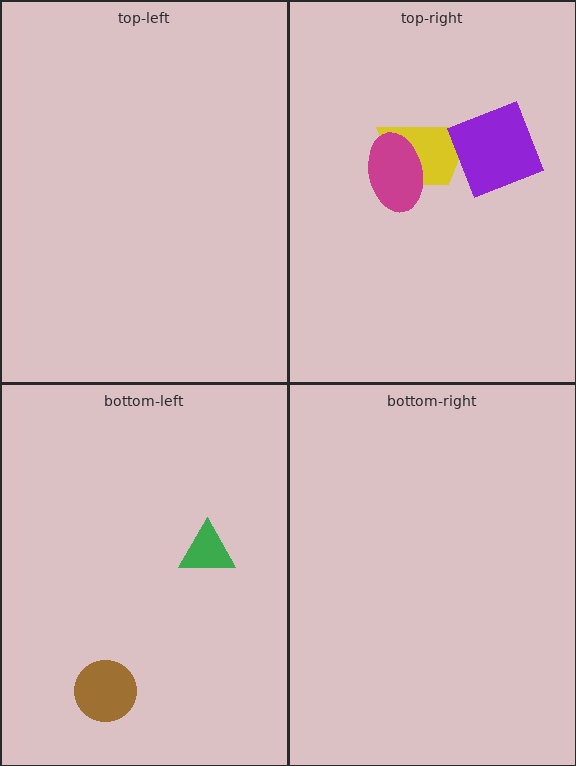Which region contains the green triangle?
The bottom-left region.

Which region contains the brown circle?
The bottom-left region.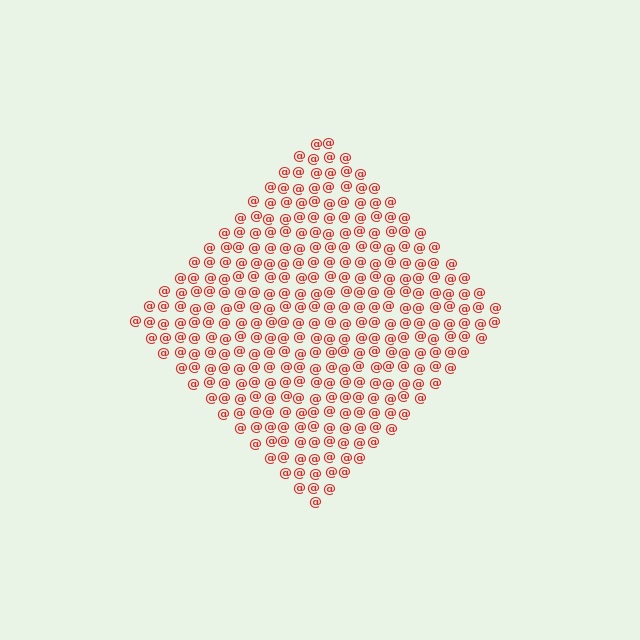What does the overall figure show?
The overall figure shows a diamond.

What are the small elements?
The small elements are at signs.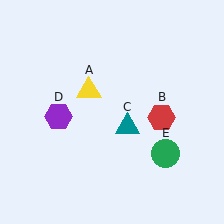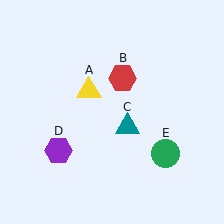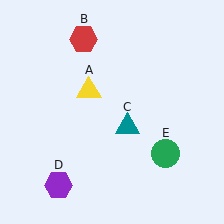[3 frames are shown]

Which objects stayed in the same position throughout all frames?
Yellow triangle (object A) and teal triangle (object C) and green circle (object E) remained stationary.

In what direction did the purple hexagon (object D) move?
The purple hexagon (object D) moved down.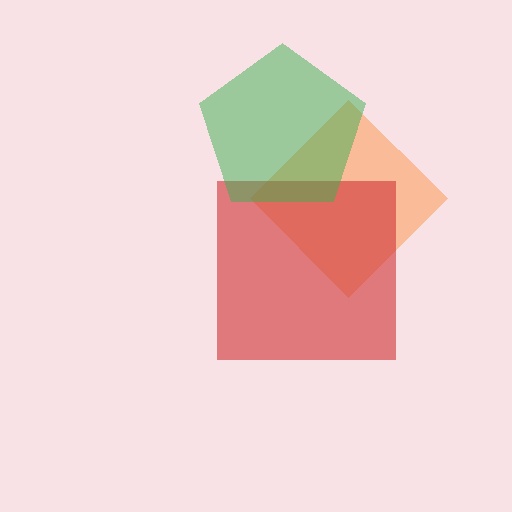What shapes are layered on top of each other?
The layered shapes are: an orange diamond, a red square, a green pentagon.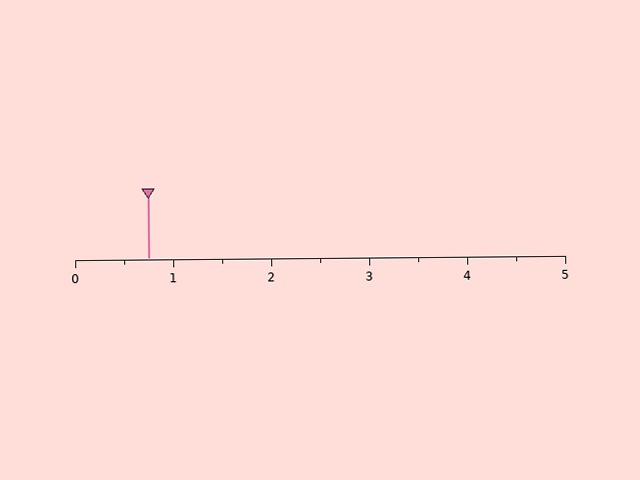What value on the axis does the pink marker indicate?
The marker indicates approximately 0.8.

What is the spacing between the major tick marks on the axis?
The major ticks are spaced 1 apart.